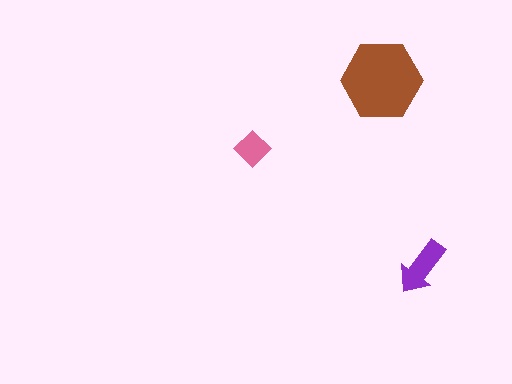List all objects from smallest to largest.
The pink diamond, the purple arrow, the brown hexagon.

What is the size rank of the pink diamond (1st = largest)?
3rd.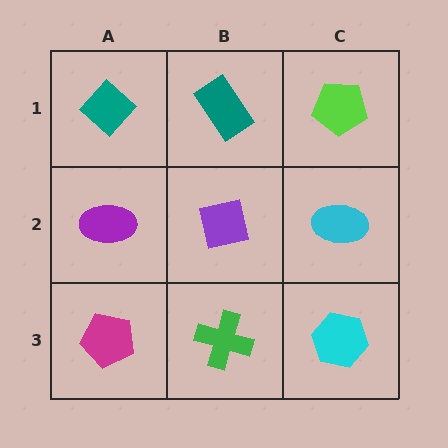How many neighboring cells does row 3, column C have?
2.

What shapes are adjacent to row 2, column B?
A teal rectangle (row 1, column B), a green cross (row 3, column B), a purple ellipse (row 2, column A), a cyan ellipse (row 2, column C).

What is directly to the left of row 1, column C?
A teal rectangle.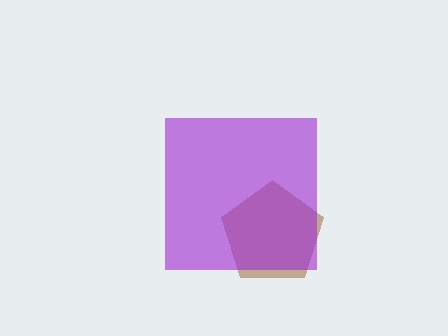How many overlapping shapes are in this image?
There are 2 overlapping shapes in the image.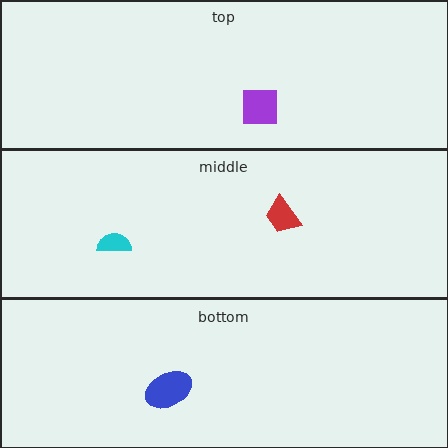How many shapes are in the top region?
1.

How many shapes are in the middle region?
2.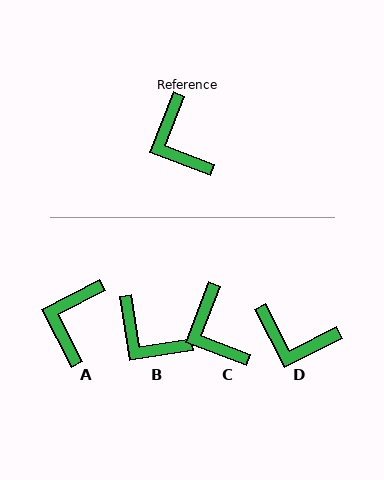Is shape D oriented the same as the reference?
No, it is off by about 48 degrees.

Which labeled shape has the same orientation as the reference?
C.